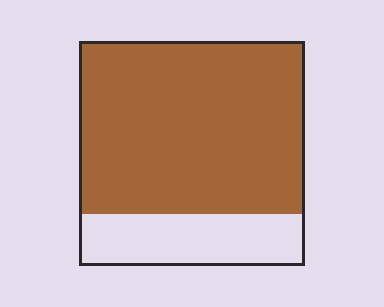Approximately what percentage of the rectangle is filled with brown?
Approximately 75%.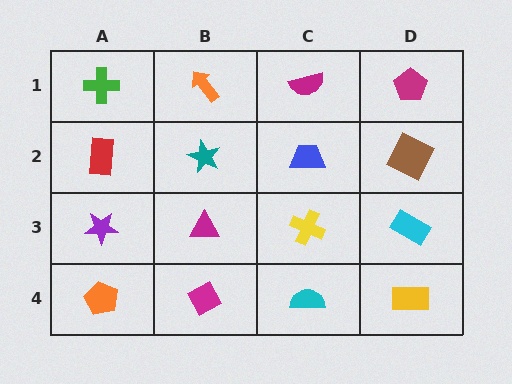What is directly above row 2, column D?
A magenta pentagon.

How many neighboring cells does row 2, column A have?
3.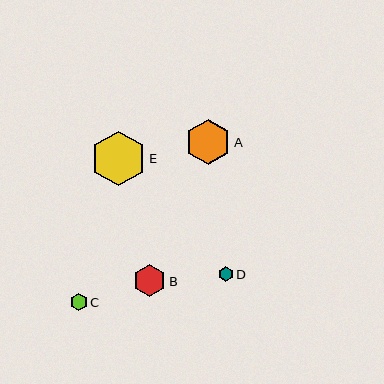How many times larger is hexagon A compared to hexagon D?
Hexagon A is approximately 3.0 times the size of hexagon D.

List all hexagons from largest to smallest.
From largest to smallest: E, A, B, C, D.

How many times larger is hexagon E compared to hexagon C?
Hexagon E is approximately 3.2 times the size of hexagon C.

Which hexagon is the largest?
Hexagon E is the largest with a size of approximately 55 pixels.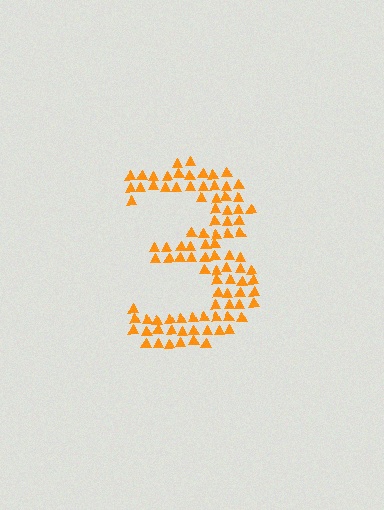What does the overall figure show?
The overall figure shows the digit 3.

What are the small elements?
The small elements are triangles.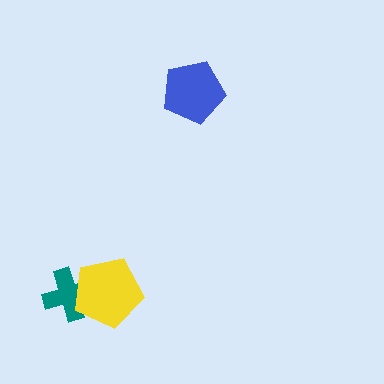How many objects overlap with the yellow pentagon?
1 object overlaps with the yellow pentagon.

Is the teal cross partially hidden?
Yes, it is partially covered by another shape.